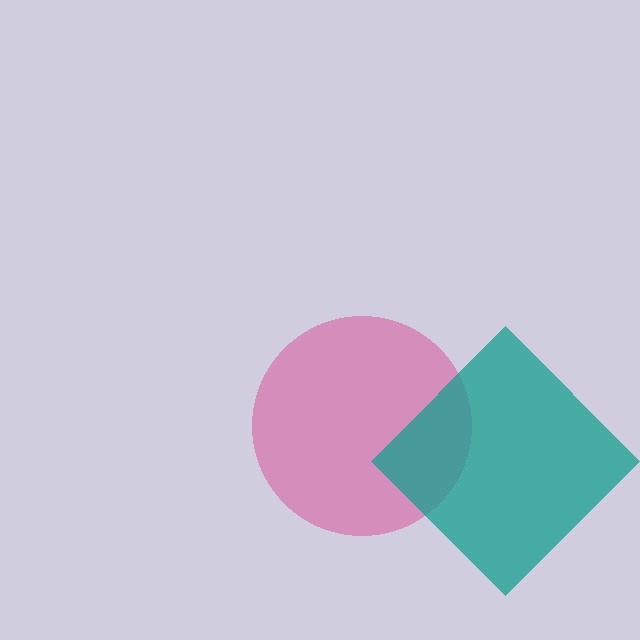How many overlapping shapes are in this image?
There are 2 overlapping shapes in the image.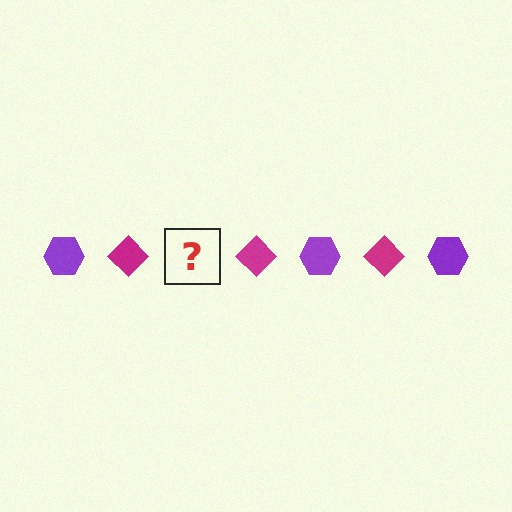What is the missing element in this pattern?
The missing element is a purple hexagon.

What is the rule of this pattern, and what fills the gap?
The rule is that the pattern alternates between purple hexagon and magenta diamond. The gap should be filled with a purple hexagon.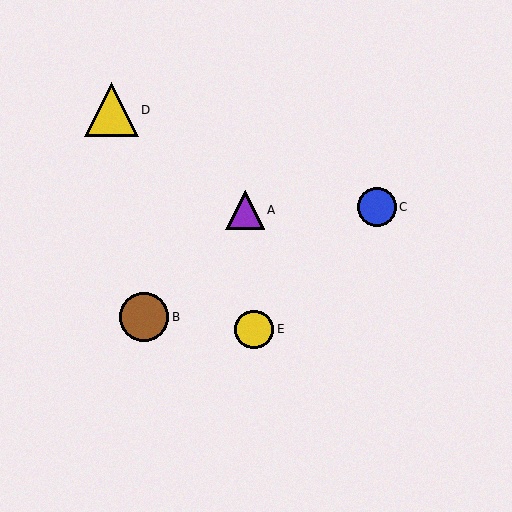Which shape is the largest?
The yellow triangle (labeled D) is the largest.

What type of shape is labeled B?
Shape B is a brown circle.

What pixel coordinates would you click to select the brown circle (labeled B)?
Click at (144, 317) to select the brown circle B.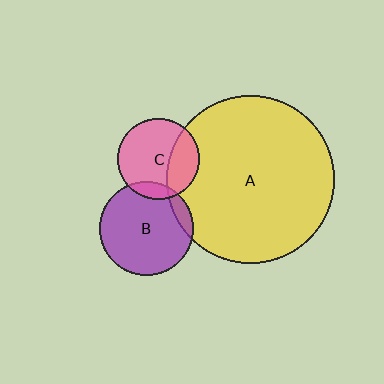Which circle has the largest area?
Circle A (yellow).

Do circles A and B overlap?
Yes.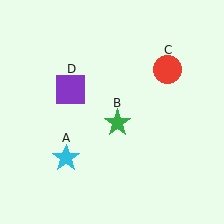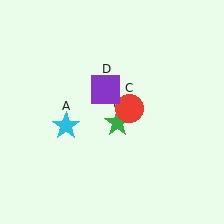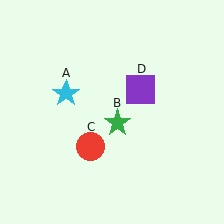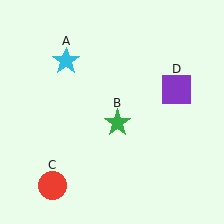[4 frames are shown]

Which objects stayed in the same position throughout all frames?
Green star (object B) remained stationary.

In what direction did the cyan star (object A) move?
The cyan star (object A) moved up.